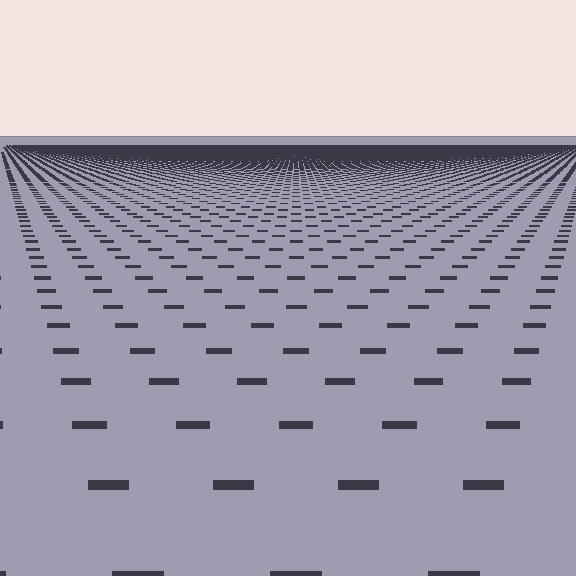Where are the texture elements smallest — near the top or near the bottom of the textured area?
Near the top.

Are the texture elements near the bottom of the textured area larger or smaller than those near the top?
Larger. Near the bottom, elements are closer to the viewer and appear at a bigger on-screen size.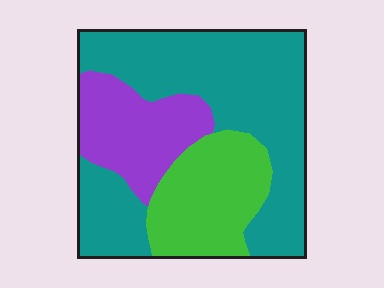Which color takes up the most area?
Teal, at roughly 55%.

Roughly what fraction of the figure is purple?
Purple takes up about one fifth (1/5) of the figure.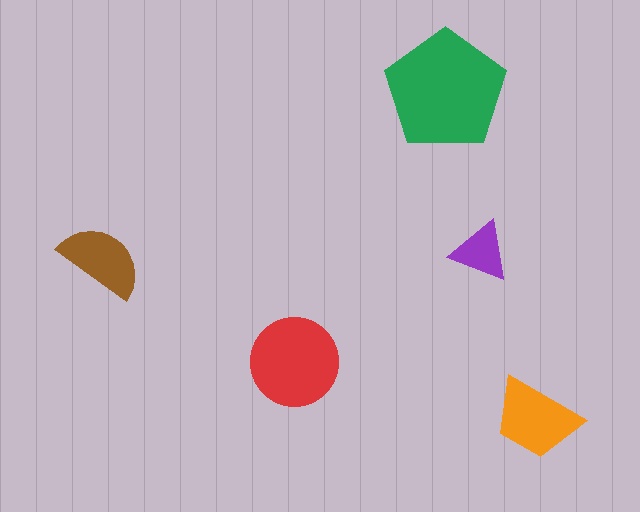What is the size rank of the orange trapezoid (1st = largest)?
3rd.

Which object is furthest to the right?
The orange trapezoid is rightmost.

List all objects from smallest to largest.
The purple triangle, the brown semicircle, the orange trapezoid, the red circle, the green pentagon.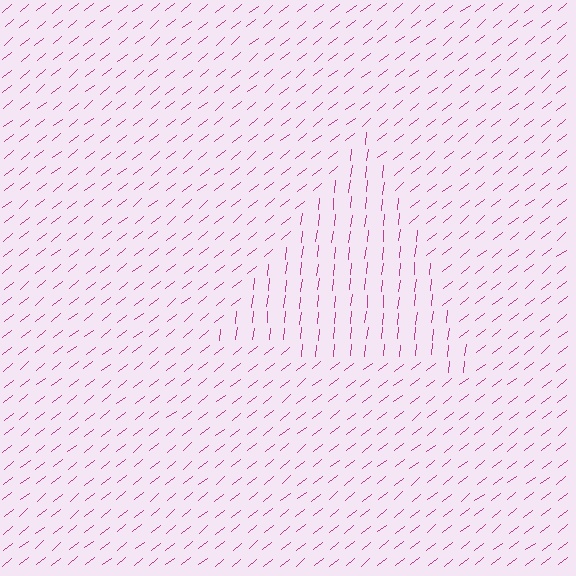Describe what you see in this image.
The image is filled with small magenta line segments. A triangle region in the image has lines oriented differently from the surrounding lines, creating a visible texture boundary.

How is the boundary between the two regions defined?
The boundary is defined purely by a change in line orientation (approximately 45 degrees difference). All lines are the same color and thickness.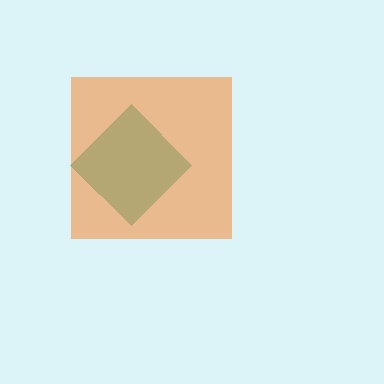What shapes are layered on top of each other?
The layered shapes are: a teal diamond, an orange square.